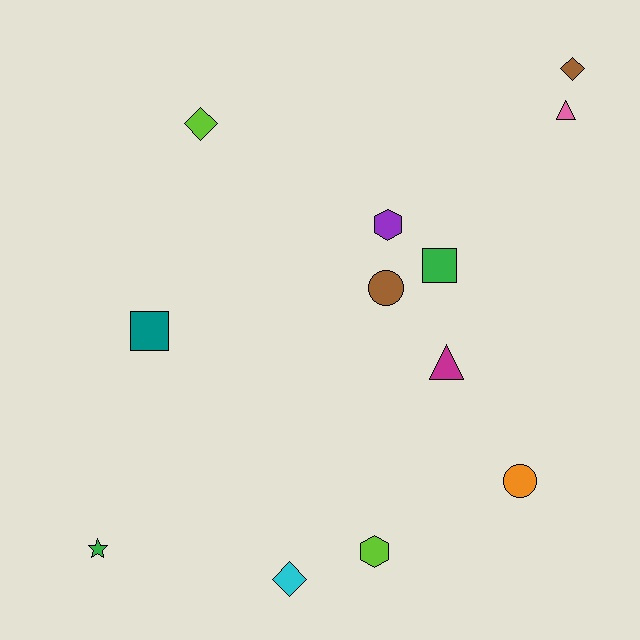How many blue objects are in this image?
There are no blue objects.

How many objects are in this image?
There are 12 objects.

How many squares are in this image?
There are 2 squares.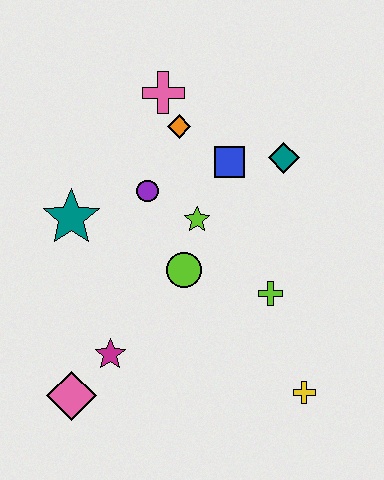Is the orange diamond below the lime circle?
No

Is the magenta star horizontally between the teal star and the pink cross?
Yes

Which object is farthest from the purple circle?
The yellow cross is farthest from the purple circle.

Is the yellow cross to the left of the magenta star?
No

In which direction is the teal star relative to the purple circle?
The teal star is to the left of the purple circle.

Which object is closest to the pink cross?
The orange diamond is closest to the pink cross.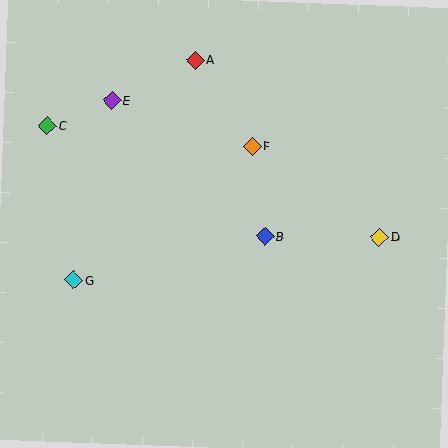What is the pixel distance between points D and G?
The distance between D and G is 309 pixels.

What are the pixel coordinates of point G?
Point G is at (74, 280).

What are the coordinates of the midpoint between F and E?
The midpoint between F and E is at (182, 123).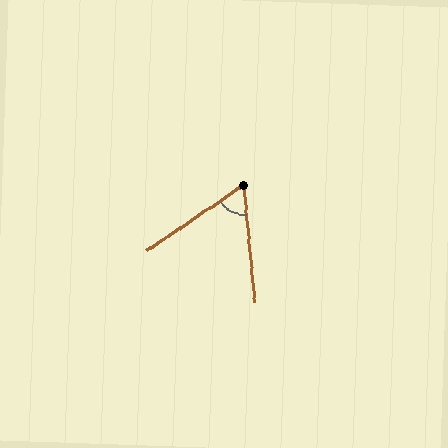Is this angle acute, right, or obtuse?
It is acute.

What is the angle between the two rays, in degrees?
Approximately 61 degrees.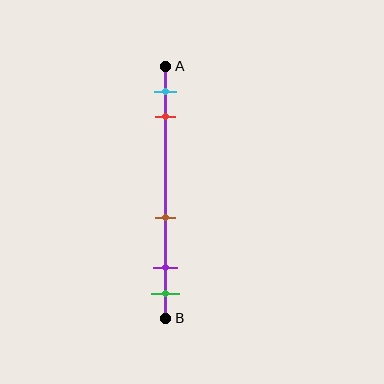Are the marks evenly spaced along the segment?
No, the marks are not evenly spaced.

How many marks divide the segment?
There are 5 marks dividing the segment.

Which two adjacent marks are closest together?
The purple and green marks are the closest adjacent pair.